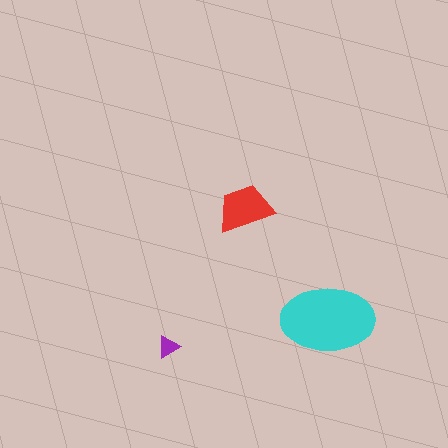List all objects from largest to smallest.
The cyan ellipse, the red trapezoid, the purple triangle.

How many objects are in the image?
There are 3 objects in the image.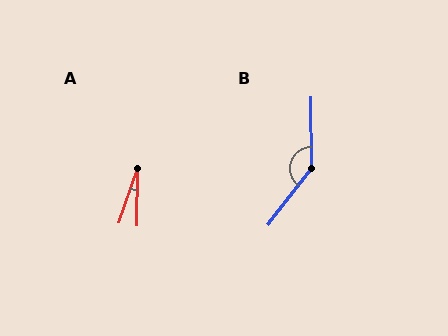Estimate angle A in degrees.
Approximately 17 degrees.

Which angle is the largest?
B, at approximately 142 degrees.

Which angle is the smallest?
A, at approximately 17 degrees.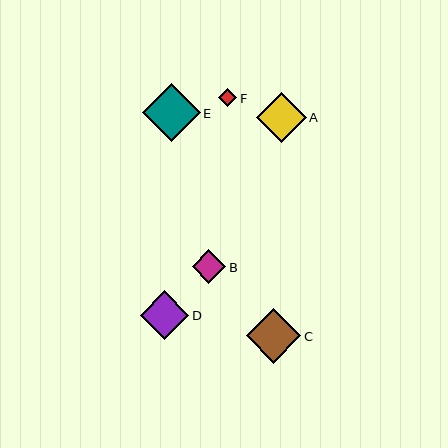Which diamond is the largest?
Diamond E is the largest with a size of approximately 58 pixels.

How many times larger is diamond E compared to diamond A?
Diamond E is approximately 1.2 times the size of diamond A.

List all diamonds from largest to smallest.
From largest to smallest: E, C, A, D, B, F.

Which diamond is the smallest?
Diamond F is the smallest with a size of approximately 18 pixels.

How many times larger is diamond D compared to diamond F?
Diamond D is approximately 2.7 times the size of diamond F.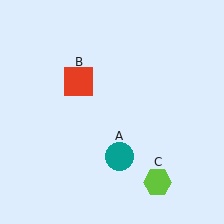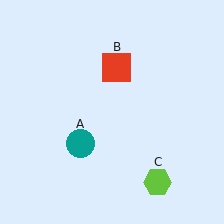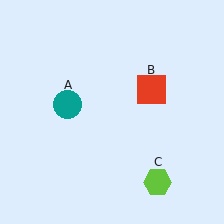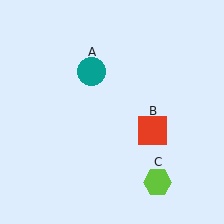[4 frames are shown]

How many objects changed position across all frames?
2 objects changed position: teal circle (object A), red square (object B).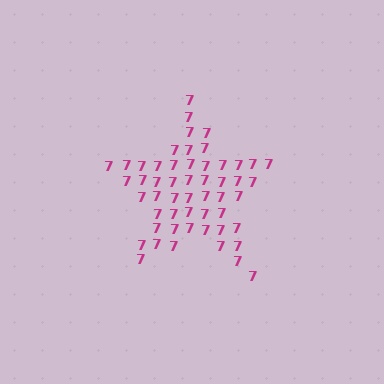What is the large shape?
The large shape is a star.